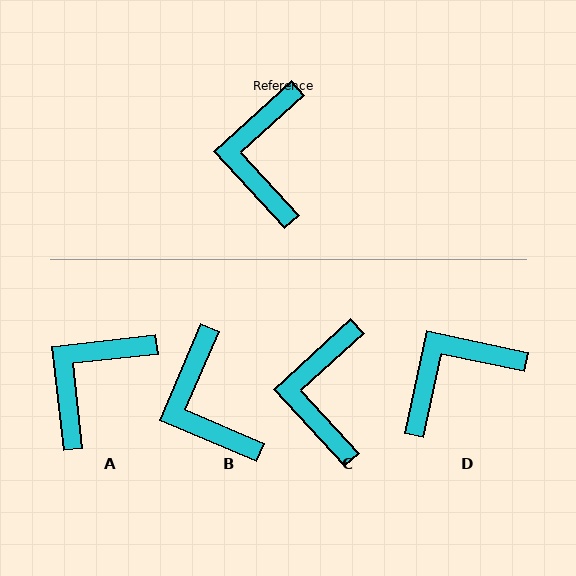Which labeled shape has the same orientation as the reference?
C.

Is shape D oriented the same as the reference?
No, it is off by about 55 degrees.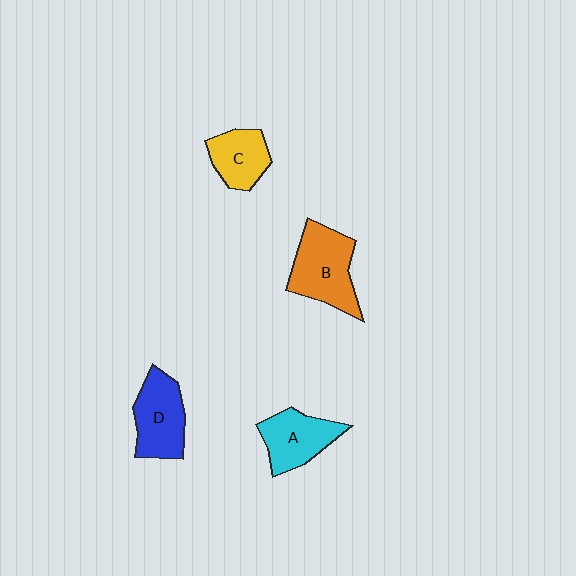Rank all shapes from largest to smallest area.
From largest to smallest: B (orange), D (blue), A (cyan), C (yellow).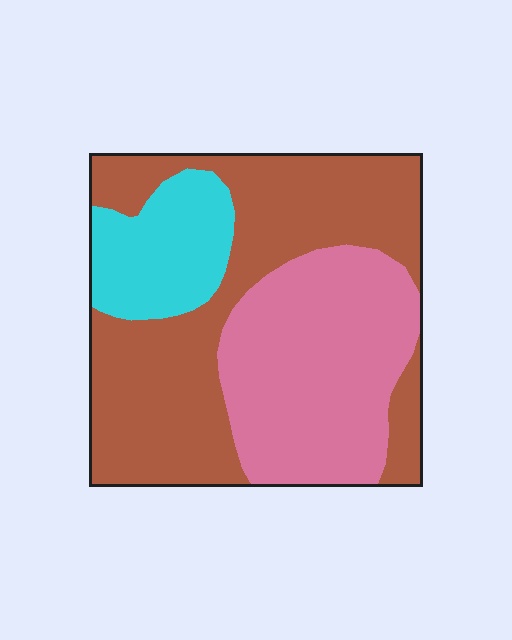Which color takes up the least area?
Cyan, at roughly 15%.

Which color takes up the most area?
Brown, at roughly 50%.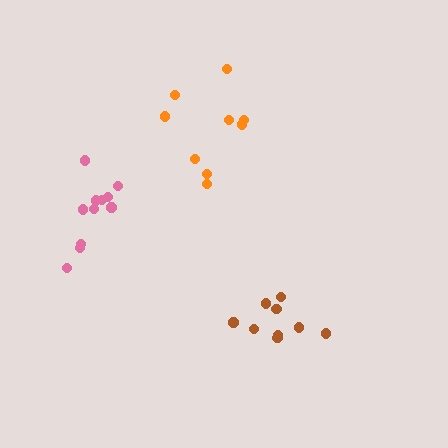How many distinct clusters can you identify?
There are 3 distinct clusters.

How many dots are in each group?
Group 1: 9 dots, Group 2: 9 dots, Group 3: 11 dots (29 total).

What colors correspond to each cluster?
The clusters are colored: orange, brown, pink.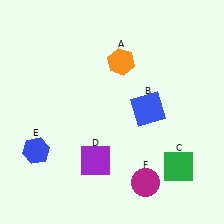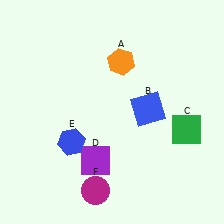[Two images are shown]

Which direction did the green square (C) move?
The green square (C) moved up.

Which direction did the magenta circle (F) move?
The magenta circle (F) moved left.